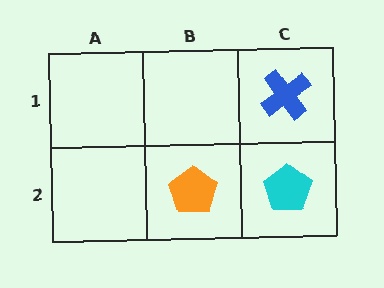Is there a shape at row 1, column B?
No, that cell is empty.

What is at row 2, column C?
A cyan pentagon.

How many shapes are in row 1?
1 shape.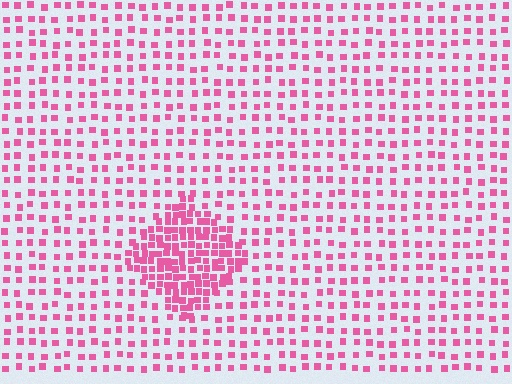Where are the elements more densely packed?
The elements are more densely packed inside the diamond boundary.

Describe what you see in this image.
The image contains small pink elements arranged at two different densities. A diamond-shaped region is visible where the elements are more densely packed than the surrounding area.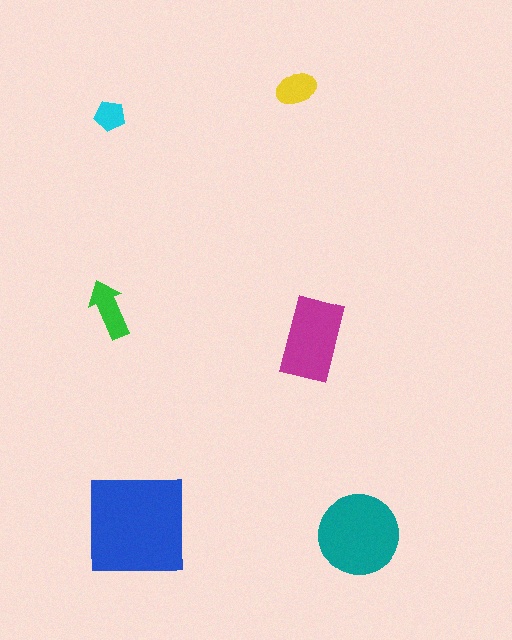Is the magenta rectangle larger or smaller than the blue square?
Smaller.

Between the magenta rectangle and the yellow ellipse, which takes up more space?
The magenta rectangle.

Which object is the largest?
The blue square.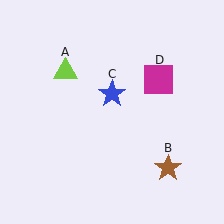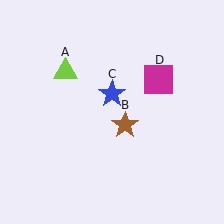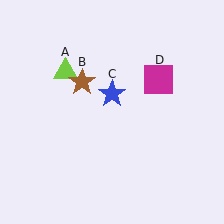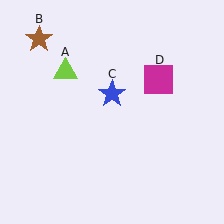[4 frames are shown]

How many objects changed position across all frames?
1 object changed position: brown star (object B).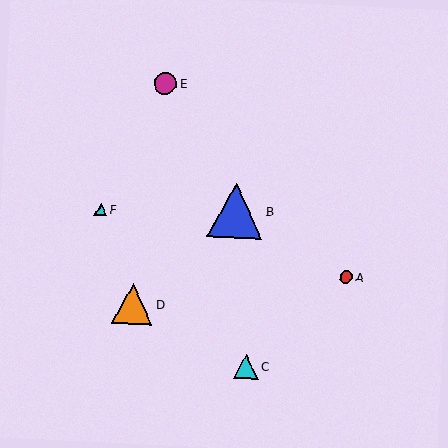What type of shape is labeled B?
Shape B is a blue triangle.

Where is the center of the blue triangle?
The center of the blue triangle is at (235, 211).